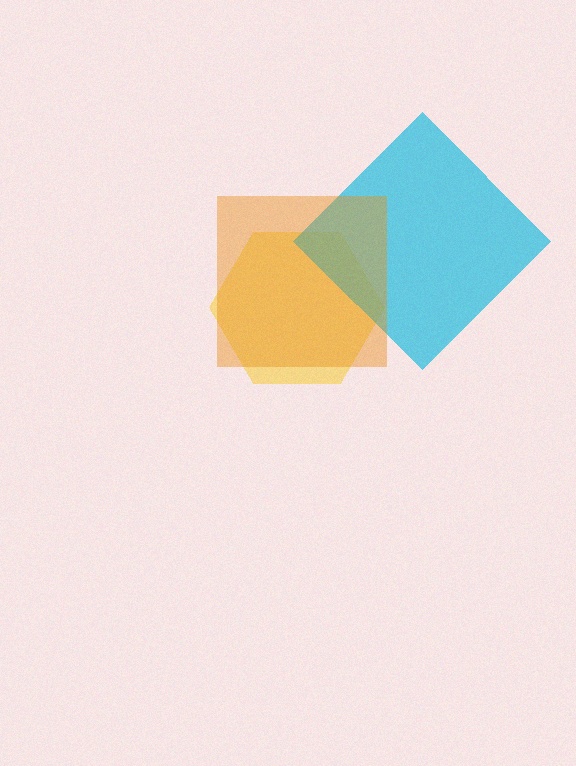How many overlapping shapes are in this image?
There are 3 overlapping shapes in the image.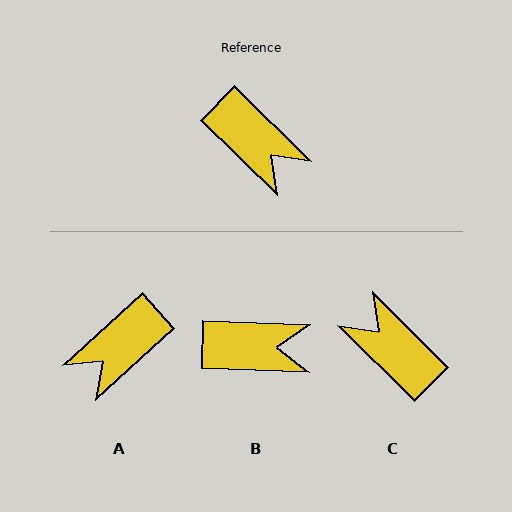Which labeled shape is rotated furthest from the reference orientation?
C, about 180 degrees away.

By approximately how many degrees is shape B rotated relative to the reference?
Approximately 42 degrees counter-clockwise.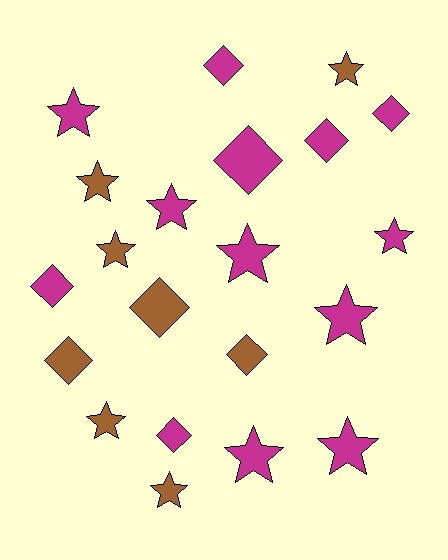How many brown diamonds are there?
There are 3 brown diamonds.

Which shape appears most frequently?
Star, with 12 objects.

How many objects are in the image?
There are 21 objects.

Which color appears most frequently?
Magenta, with 13 objects.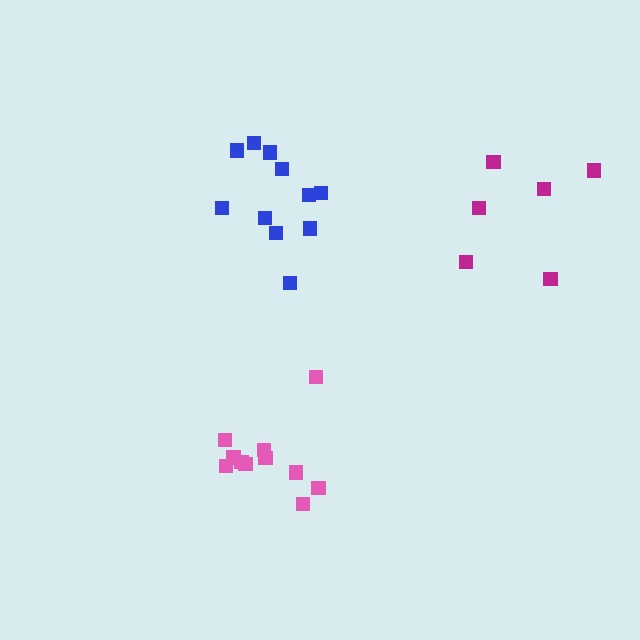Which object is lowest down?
The pink cluster is bottommost.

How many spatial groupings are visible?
There are 3 spatial groupings.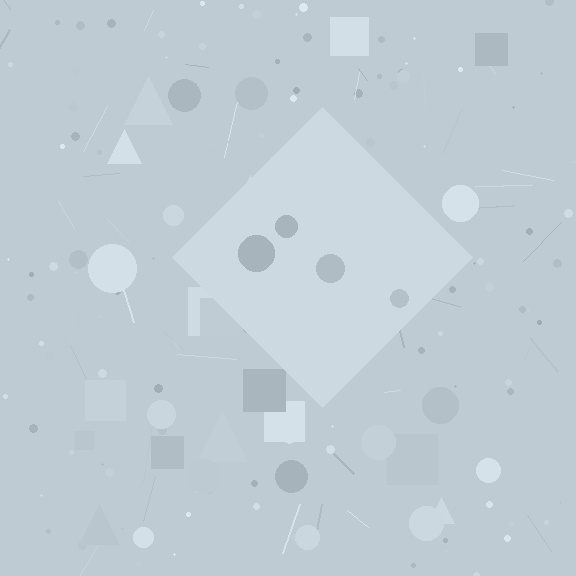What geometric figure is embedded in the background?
A diamond is embedded in the background.